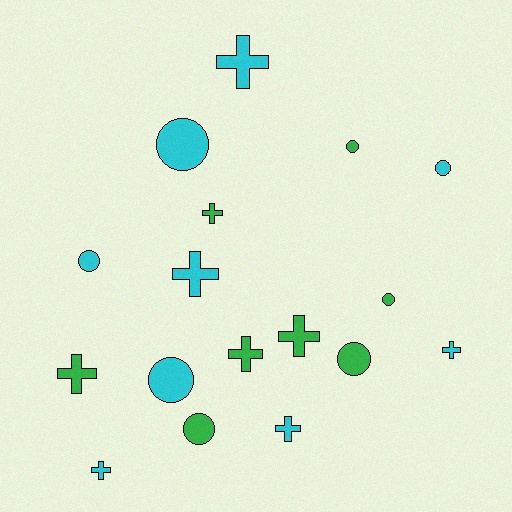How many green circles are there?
There are 4 green circles.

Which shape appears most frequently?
Cross, with 9 objects.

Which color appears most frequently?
Cyan, with 9 objects.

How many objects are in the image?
There are 17 objects.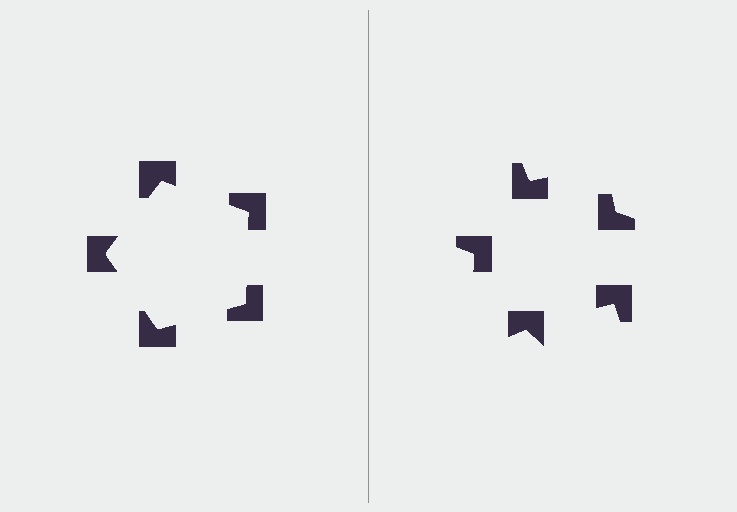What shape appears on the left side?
An illusory pentagon.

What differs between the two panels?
The notched squares are positioned identically on both sides; only the wedge orientations differ. On the left they align to a pentagon; on the right they are misaligned.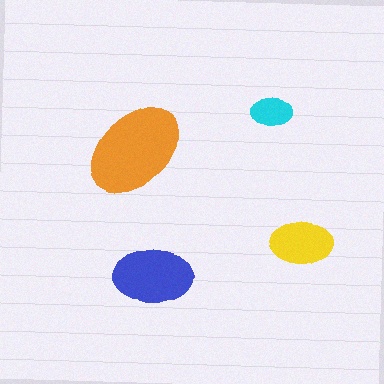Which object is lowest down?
The blue ellipse is bottommost.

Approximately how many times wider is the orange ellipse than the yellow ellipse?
About 1.5 times wider.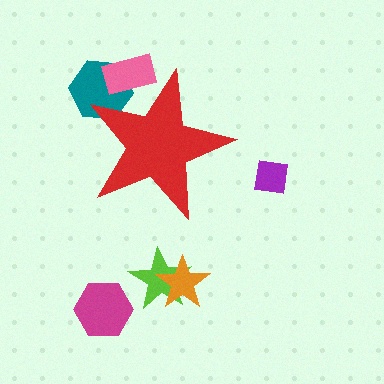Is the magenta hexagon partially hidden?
No, the magenta hexagon is fully visible.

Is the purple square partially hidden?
No, the purple square is fully visible.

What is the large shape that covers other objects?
A red star.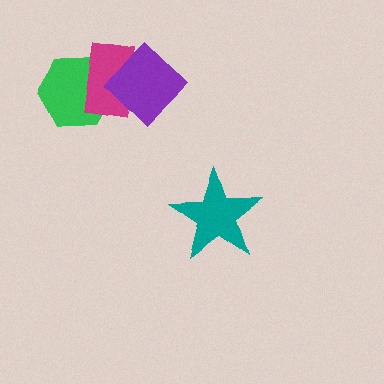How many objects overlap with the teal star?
0 objects overlap with the teal star.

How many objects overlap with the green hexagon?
2 objects overlap with the green hexagon.